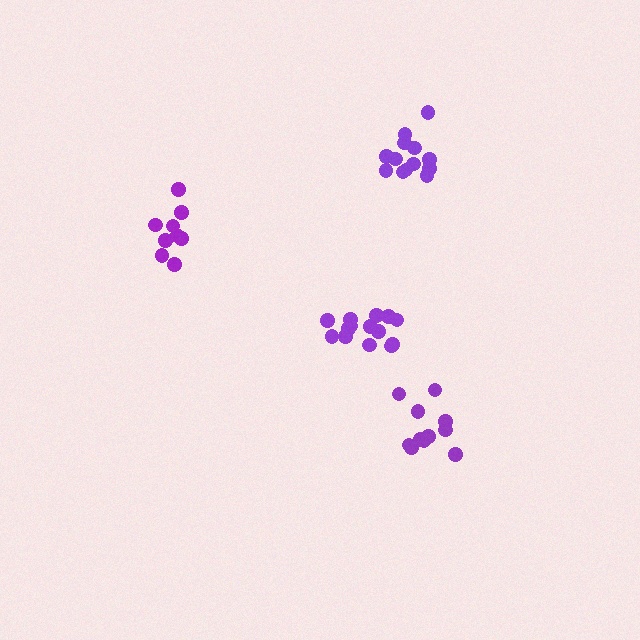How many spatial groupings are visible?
There are 4 spatial groupings.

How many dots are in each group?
Group 1: 14 dots, Group 2: 11 dots, Group 3: 9 dots, Group 4: 13 dots (47 total).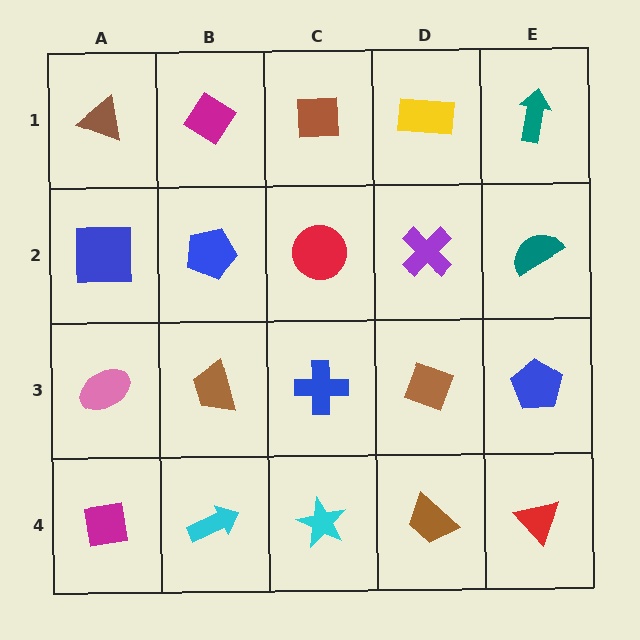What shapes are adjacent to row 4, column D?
A brown diamond (row 3, column D), a cyan star (row 4, column C), a red triangle (row 4, column E).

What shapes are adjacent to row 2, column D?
A yellow rectangle (row 1, column D), a brown diamond (row 3, column D), a red circle (row 2, column C), a teal semicircle (row 2, column E).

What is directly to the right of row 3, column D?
A blue pentagon.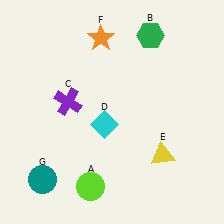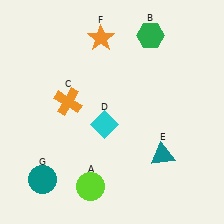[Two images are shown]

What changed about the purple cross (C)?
In Image 1, C is purple. In Image 2, it changed to orange.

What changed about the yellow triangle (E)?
In Image 1, E is yellow. In Image 2, it changed to teal.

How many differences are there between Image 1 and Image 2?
There are 2 differences between the two images.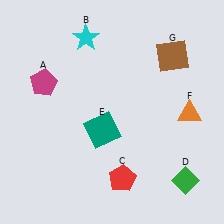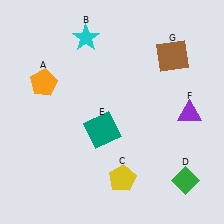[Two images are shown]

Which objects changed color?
A changed from magenta to orange. C changed from red to yellow. F changed from orange to purple.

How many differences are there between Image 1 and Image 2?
There are 3 differences between the two images.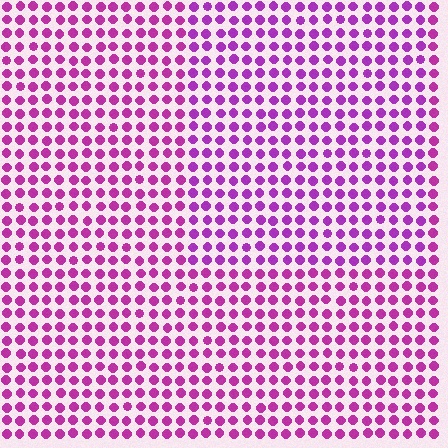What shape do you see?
I see a rectangle.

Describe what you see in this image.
The image is filled with small magenta elements in a uniform arrangement. A rectangle-shaped region is visible where the elements are tinted to a slightly different hue, forming a subtle color boundary.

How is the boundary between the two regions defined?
The boundary is defined purely by a slight shift in hue (about 18 degrees). Spacing, size, and orientation are identical on both sides.